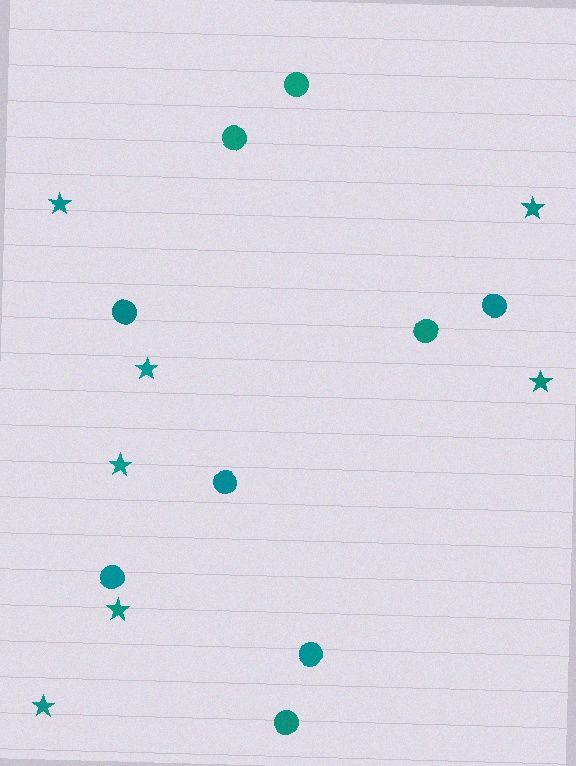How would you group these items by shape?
There are 2 groups: one group of circles (9) and one group of stars (7).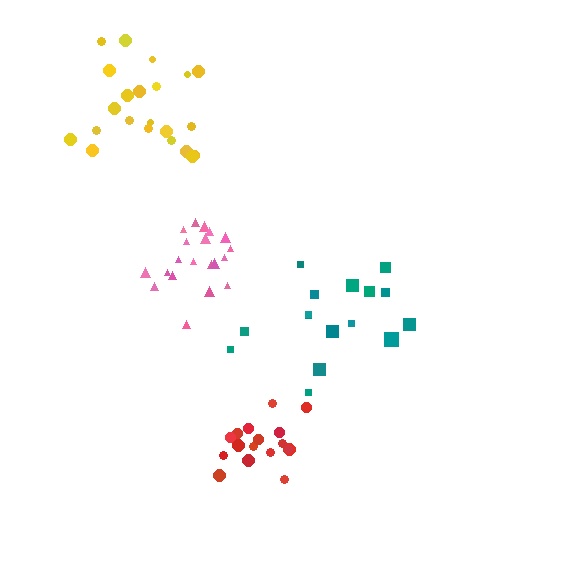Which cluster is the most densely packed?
Pink.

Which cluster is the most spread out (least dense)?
Teal.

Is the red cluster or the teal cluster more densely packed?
Red.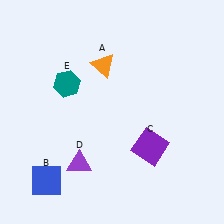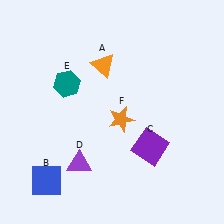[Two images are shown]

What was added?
An orange star (F) was added in Image 2.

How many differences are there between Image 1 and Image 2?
There is 1 difference between the two images.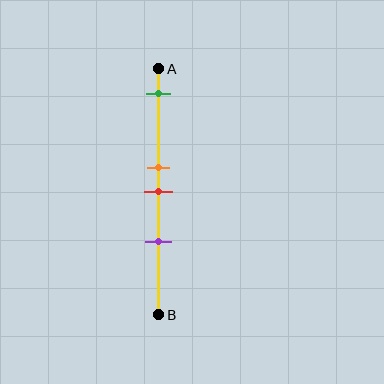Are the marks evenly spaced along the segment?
No, the marks are not evenly spaced.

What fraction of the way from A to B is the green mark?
The green mark is approximately 10% (0.1) of the way from A to B.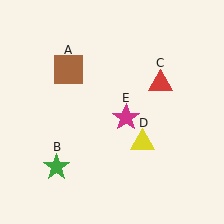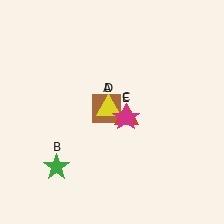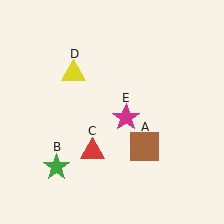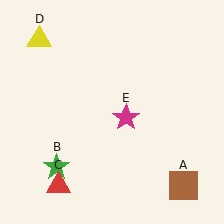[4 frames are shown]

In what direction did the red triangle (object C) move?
The red triangle (object C) moved down and to the left.